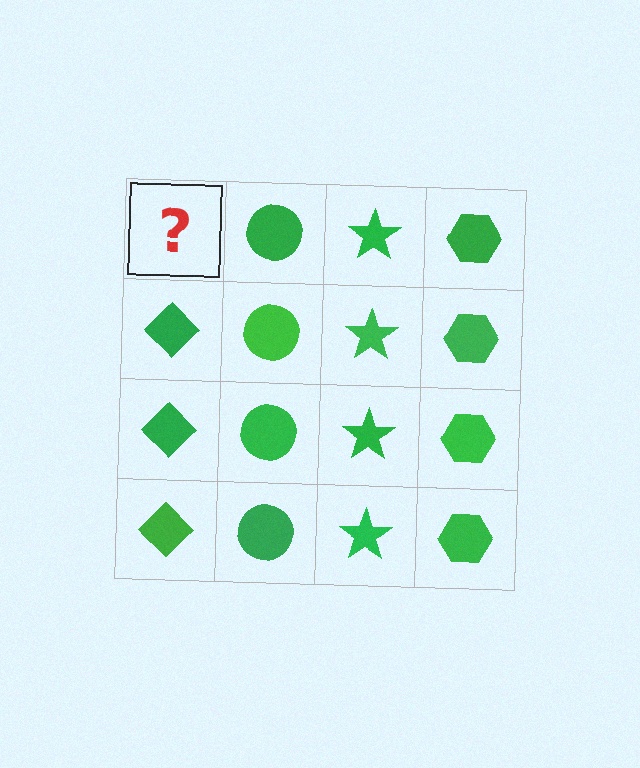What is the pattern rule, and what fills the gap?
The rule is that each column has a consistent shape. The gap should be filled with a green diamond.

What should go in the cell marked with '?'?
The missing cell should contain a green diamond.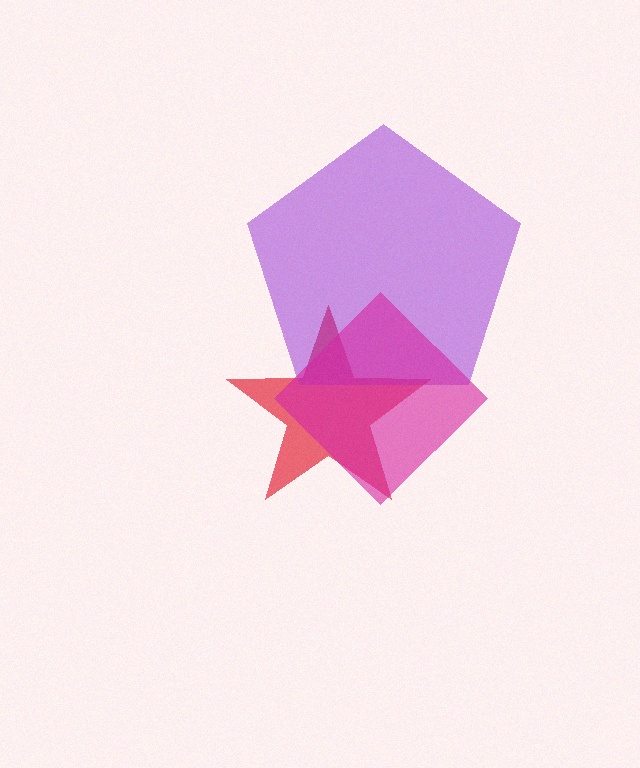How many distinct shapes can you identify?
There are 3 distinct shapes: a red star, a purple pentagon, a magenta diamond.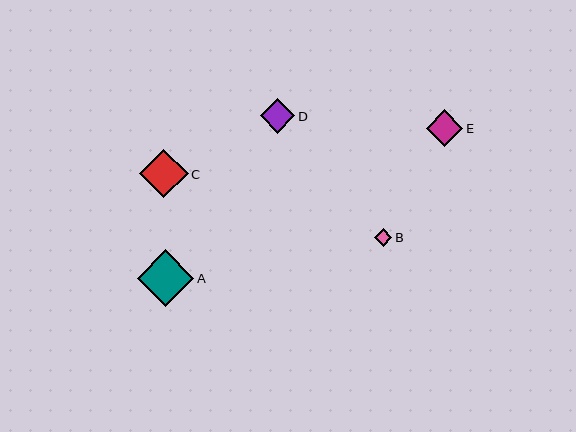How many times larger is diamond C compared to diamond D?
Diamond C is approximately 1.4 times the size of diamond D.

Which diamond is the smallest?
Diamond B is the smallest with a size of approximately 17 pixels.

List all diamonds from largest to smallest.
From largest to smallest: A, C, E, D, B.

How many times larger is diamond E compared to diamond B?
Diamond E is approximately 2.2 times the size of diamond B.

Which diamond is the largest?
Diamond A is the largest with a size of approximately 57 pixels.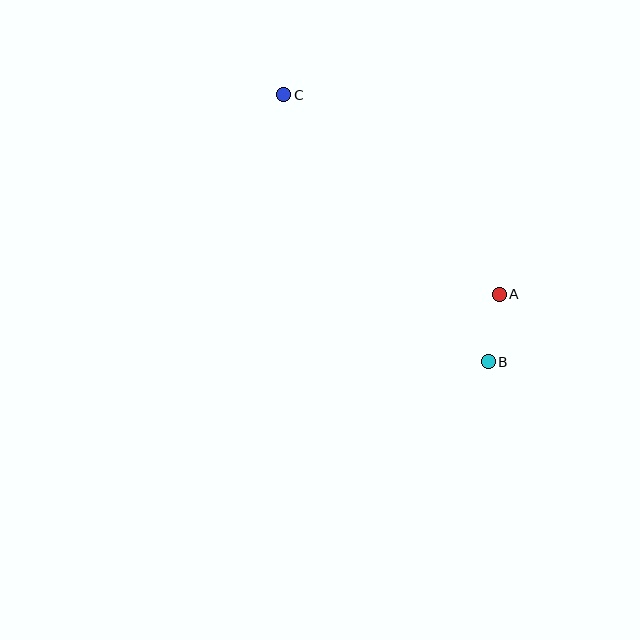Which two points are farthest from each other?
Points B and C are farthest from each other.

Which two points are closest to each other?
Points A and B are closest to each other.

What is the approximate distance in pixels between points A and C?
The distance between A and C is approximately 294 pixels.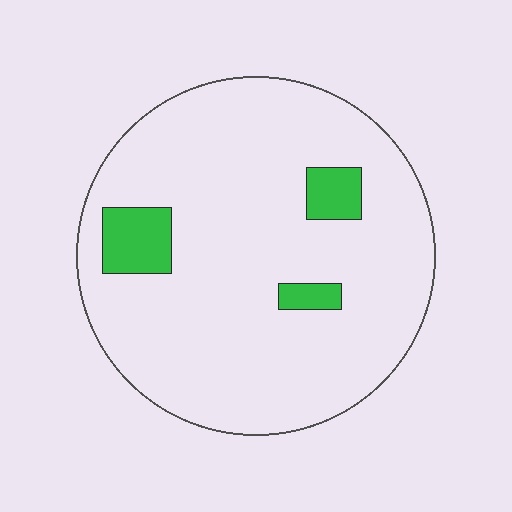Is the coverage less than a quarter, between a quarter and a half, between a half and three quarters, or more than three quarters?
Less than a quarter.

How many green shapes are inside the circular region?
3.